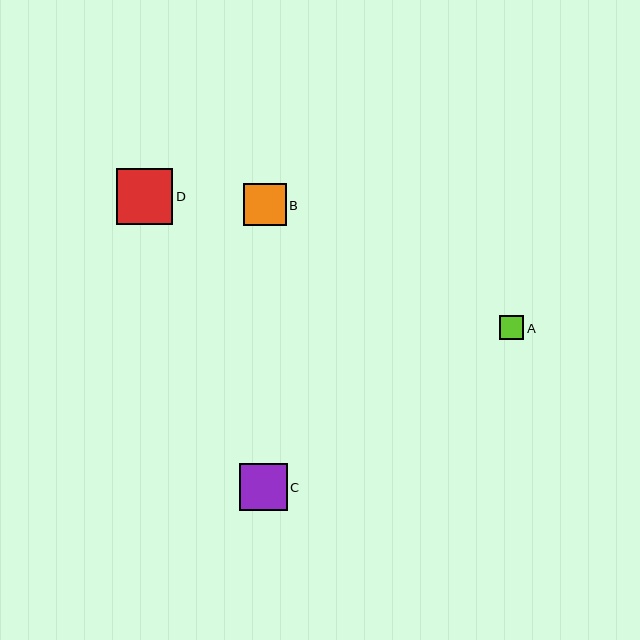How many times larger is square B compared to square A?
Square B is approximately 1.8 times the size of square A.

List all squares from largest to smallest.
From largest to smallest: D, C, B, A.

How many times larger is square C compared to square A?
Square C is approximately 2.0 times the size of square A.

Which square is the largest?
Square D is the largest with a size of approximately 56 pixels.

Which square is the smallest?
Square A is the smallest with a size of approximately 24 pixels.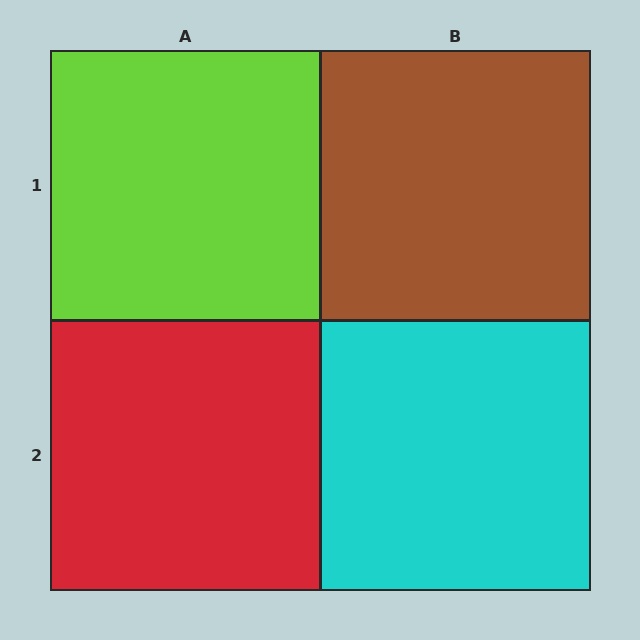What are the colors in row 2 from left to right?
Red, cyan.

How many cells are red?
1 cell is red.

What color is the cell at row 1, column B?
Brown.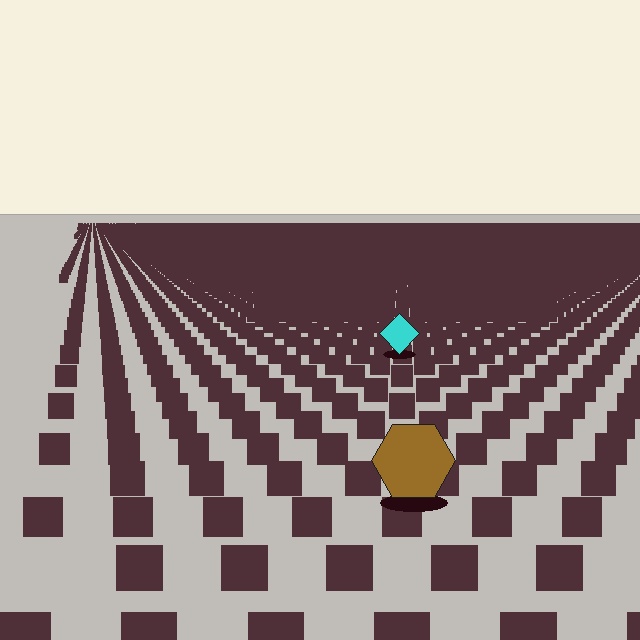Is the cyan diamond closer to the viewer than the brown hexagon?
No. The brown hexagon is closer — you can tell from the texture gradient: the ground texture is coarser near it.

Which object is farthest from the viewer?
The cyan diamond is farthest from the viewer. It appears smaller and the ground texture around it is denser.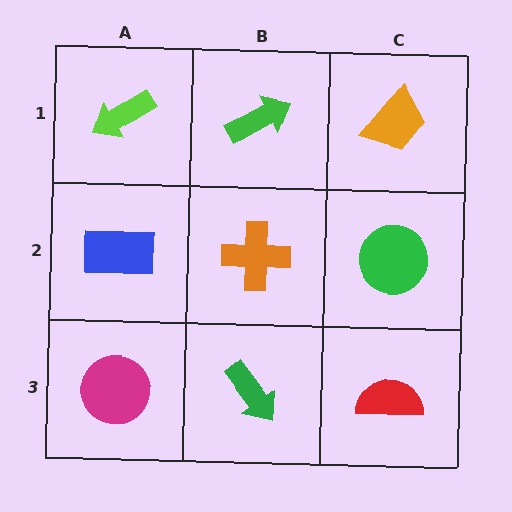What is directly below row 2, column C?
A red semicircle.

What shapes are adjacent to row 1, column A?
A blue rectangle (row 2, column A), a green arrow (row 1, column B).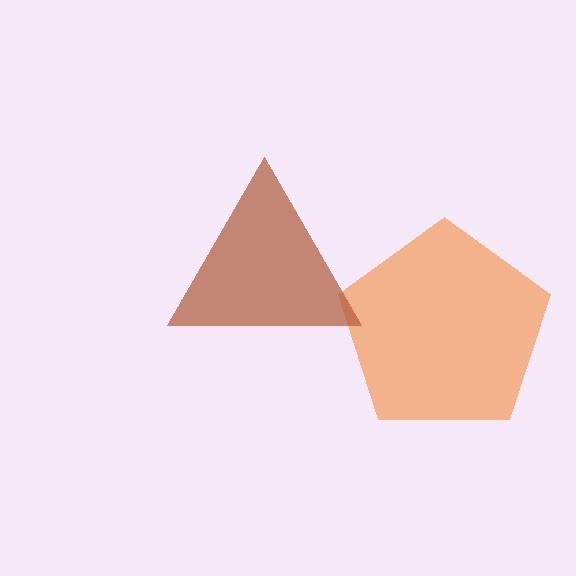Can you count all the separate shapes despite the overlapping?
Yes, there are 2 separate shapes.